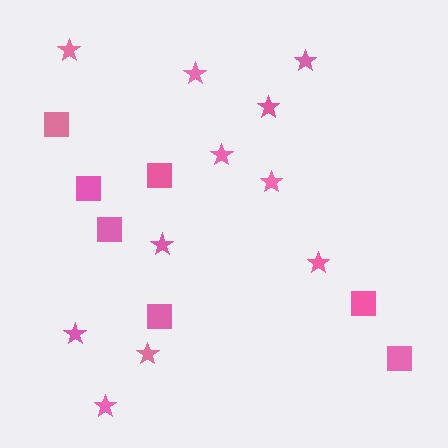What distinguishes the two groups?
There are 2 groups: one group of squares (7) and one group of stars (11).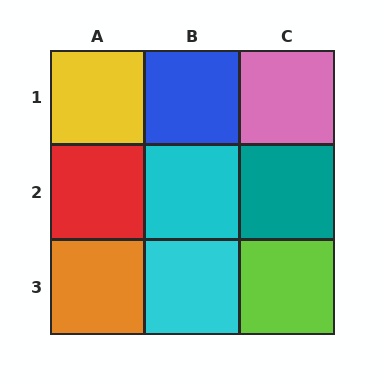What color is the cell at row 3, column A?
Orange.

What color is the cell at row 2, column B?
Cyan.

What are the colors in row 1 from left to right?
Yellow, blue, pink.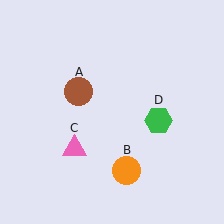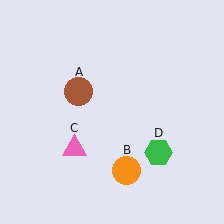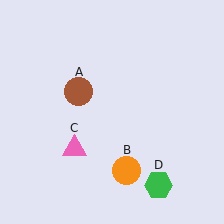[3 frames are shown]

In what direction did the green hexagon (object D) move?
The green hexagon (object D) moved down.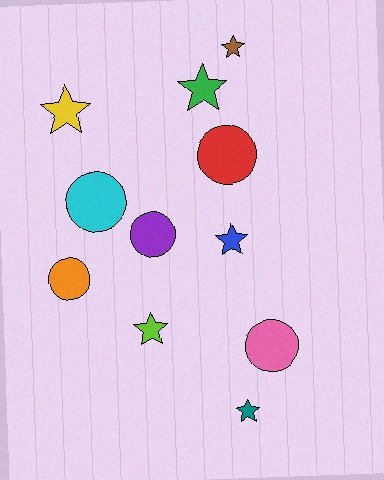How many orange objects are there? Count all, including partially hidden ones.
There is 1 orange object.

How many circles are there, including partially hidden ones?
There are 5 circles.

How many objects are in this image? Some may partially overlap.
There are 11 objects.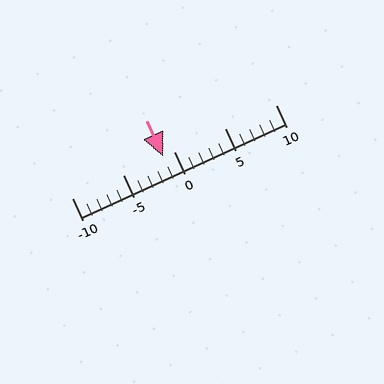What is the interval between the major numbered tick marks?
The major tick marks are spaced 5 units apart.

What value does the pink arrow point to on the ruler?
The pink arrow points to approximately -1.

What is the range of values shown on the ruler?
The ruler shows values from -10 to 10.